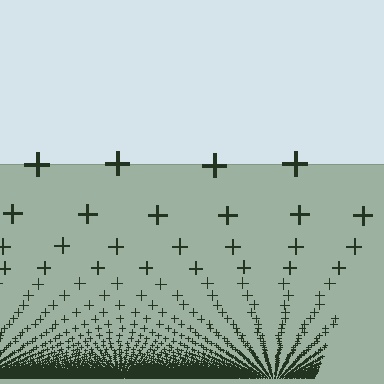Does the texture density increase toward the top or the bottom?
Density increases toward the bottom.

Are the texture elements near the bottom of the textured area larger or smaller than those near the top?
Smaller. The gradient is inverted — elements near the bottom are smaller and denser.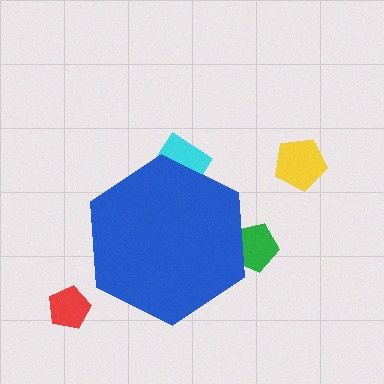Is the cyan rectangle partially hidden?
Yes, the cyan rectangle is partially hidden behind the blue hexagon.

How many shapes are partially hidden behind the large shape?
2 shapes are partially hidden.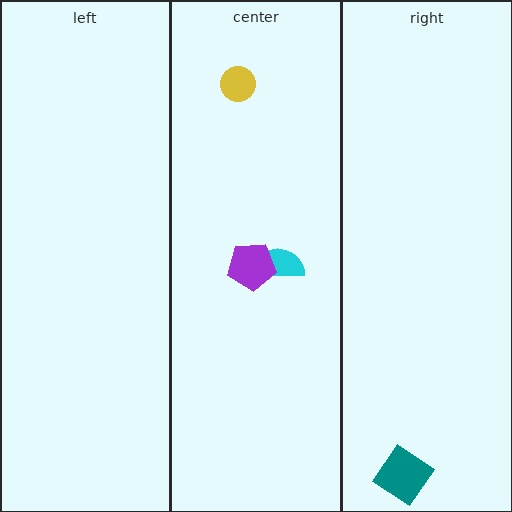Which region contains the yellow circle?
The center region.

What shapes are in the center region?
The yellow circle, the cyan semicircle, the purple pentagon.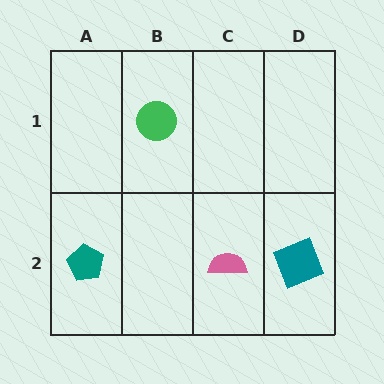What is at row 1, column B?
A green circle.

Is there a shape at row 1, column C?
No, that cell is empty.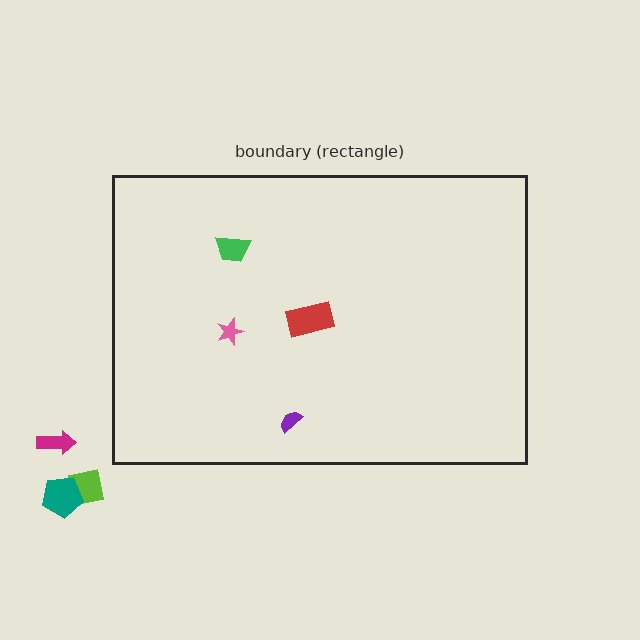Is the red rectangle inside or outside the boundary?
Inside.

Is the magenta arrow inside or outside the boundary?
Outside.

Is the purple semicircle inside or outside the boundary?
Inside.